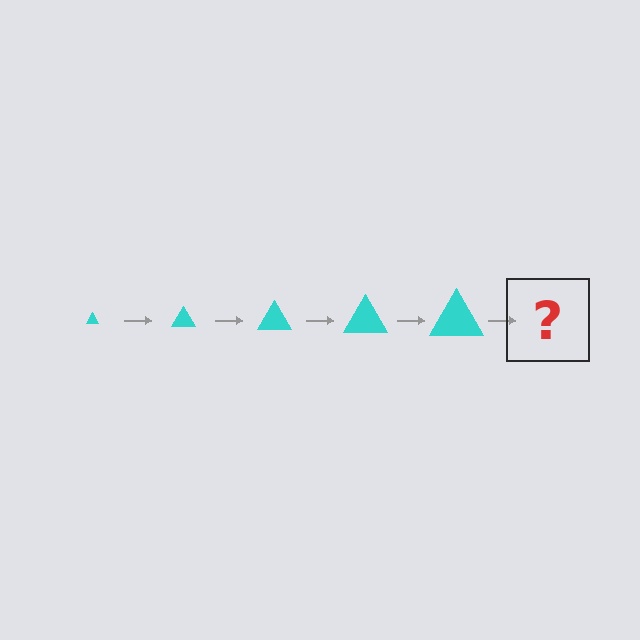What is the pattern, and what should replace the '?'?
The pattern is that the triangle gets progressively larger each step. The '?' should be a cyan triangle, larger than the previous one.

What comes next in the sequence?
The next element should be a cyan triangle, larger than the previous one.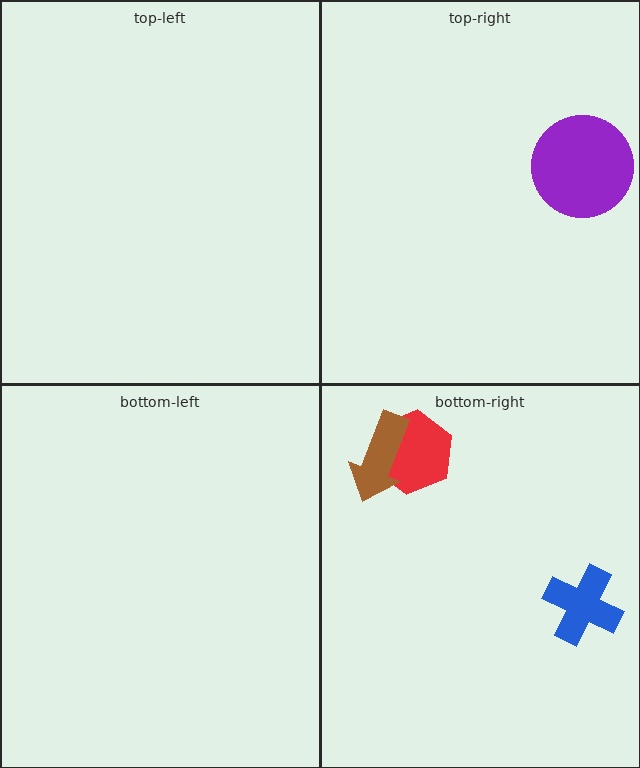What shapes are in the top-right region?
The purple circle.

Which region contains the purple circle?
The top-right region.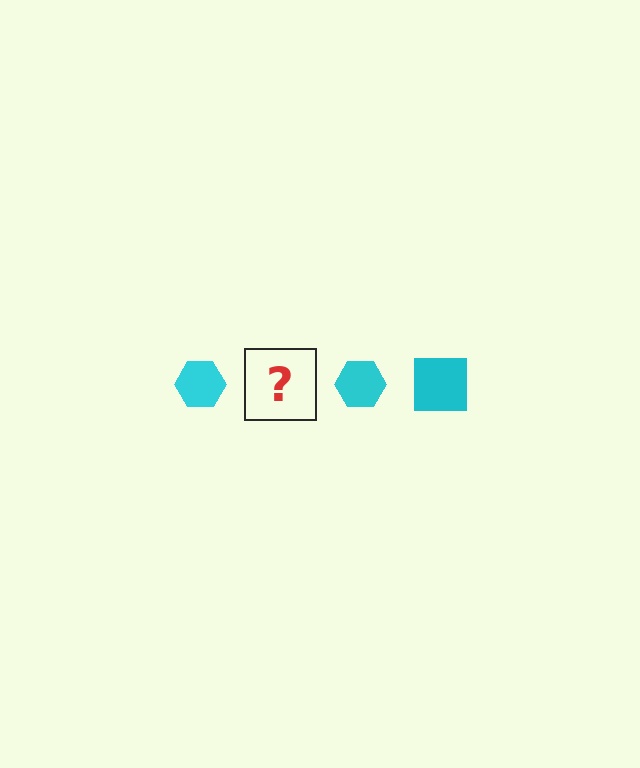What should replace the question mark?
The question mark should be replaced with a cyan square.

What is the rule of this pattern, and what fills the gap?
The rule is that the pattern cycles through hexagon, square shapes in cyan. The gap should be filled with a cyan square.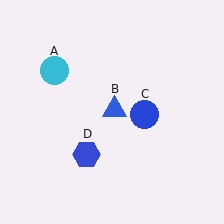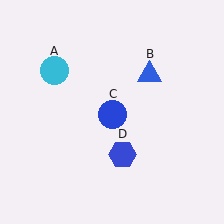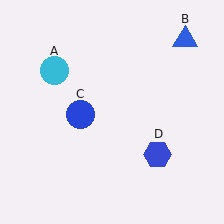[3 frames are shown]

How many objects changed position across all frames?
3 objects changed position: blue triangle (object B), blue circle (object C), blue hexagon (object D).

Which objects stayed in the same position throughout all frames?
Cyan circle (object A) remained stationary.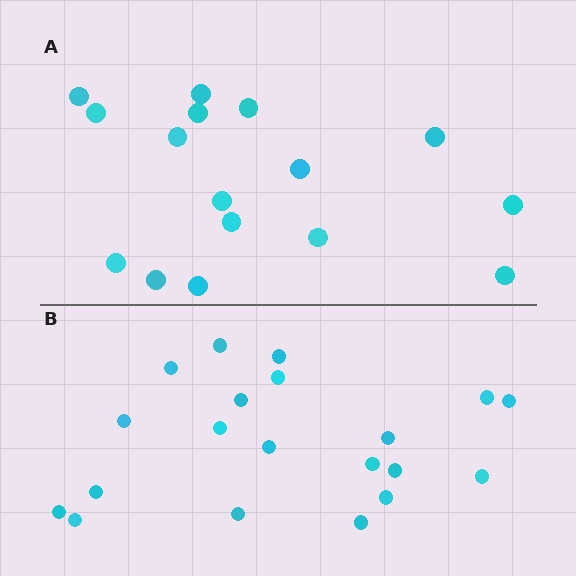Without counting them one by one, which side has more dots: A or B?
Region B (the bottom region) has more dots.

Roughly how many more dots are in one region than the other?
Region B has about 4 more dots than region A.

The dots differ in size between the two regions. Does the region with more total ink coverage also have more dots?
No. Region A has more total ink coverage because its dots are larger, but region B actually contains more individual dots. Total area can be misleading — the number of items is what matters here.